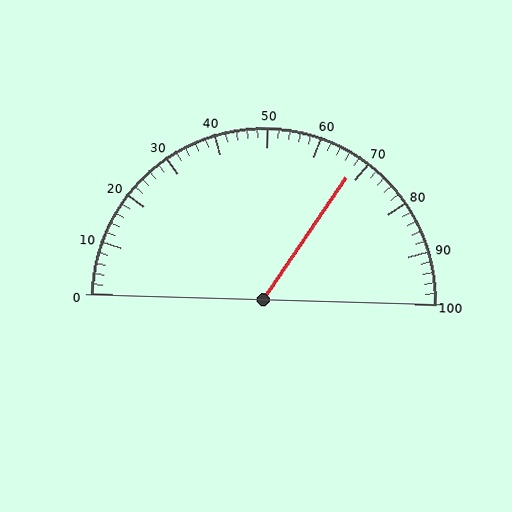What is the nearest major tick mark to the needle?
The nearest major tick mark is 70.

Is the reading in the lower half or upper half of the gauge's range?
The reading is in the upper half of the range (0 to 100).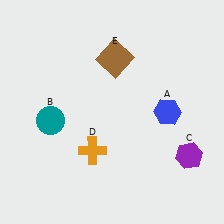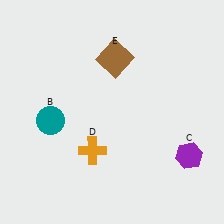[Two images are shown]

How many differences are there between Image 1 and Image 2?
There is 1 difference between the two images.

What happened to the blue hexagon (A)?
The blue hexagon (A) was removed in Image 2. It was in the bottom-right area of Image 1.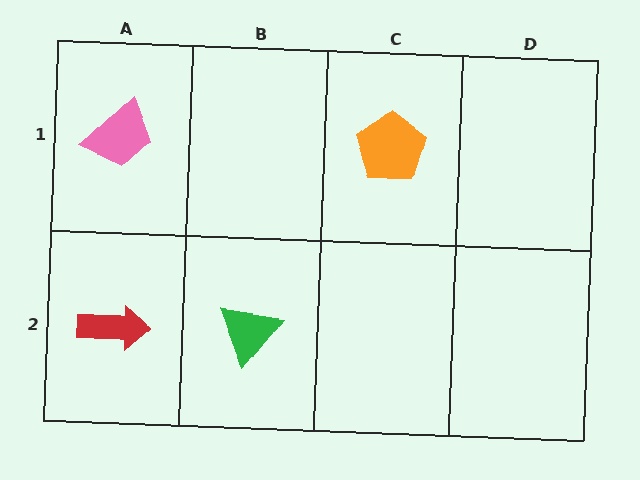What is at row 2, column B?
A green triangle.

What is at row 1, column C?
An orange pentagon.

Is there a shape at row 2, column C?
No, that cell is empty.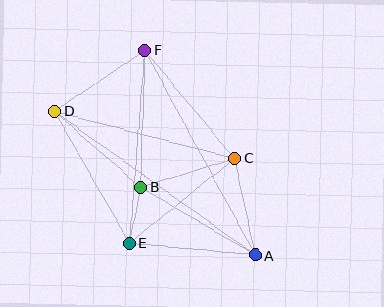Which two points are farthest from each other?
Points A and D are farthest from each other.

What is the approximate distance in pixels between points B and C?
The distance between B and C is approximately 98 pixels.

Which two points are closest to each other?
Points B and E are closest to each other.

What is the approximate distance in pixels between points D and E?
The distance between D and E is approximately 152 pixels.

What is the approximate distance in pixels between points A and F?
The distance between A and F is approximately 232 pixels.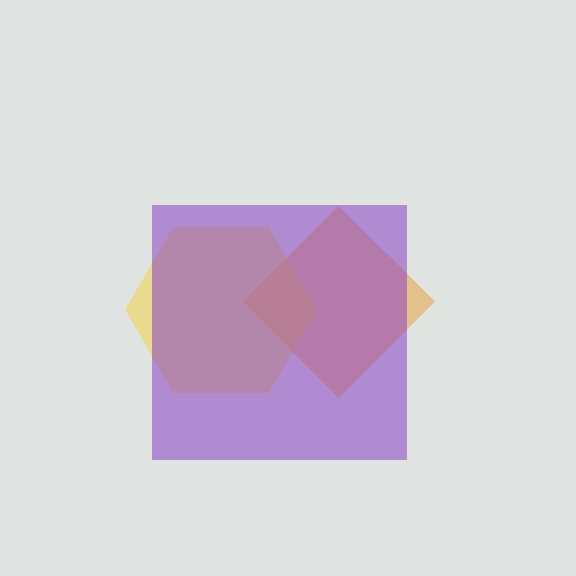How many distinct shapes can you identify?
There are 3 distinct shapes: an orange diamond, a yellow hexagon, a purple square.